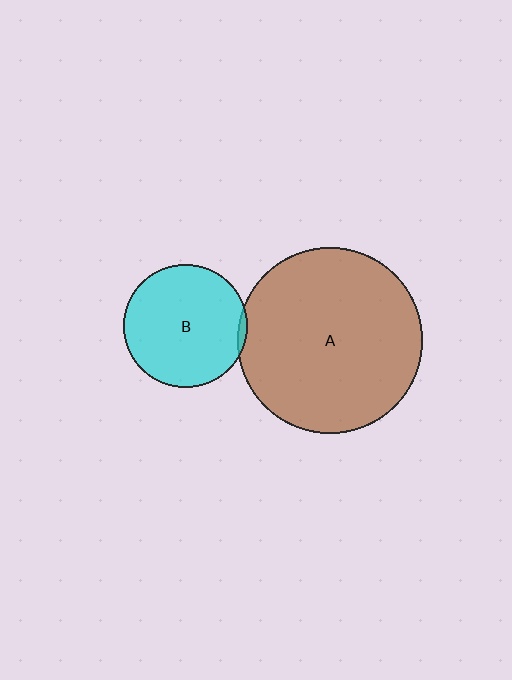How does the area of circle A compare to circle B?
Approximately 2.2 times.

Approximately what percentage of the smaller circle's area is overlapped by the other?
Approximately 5%.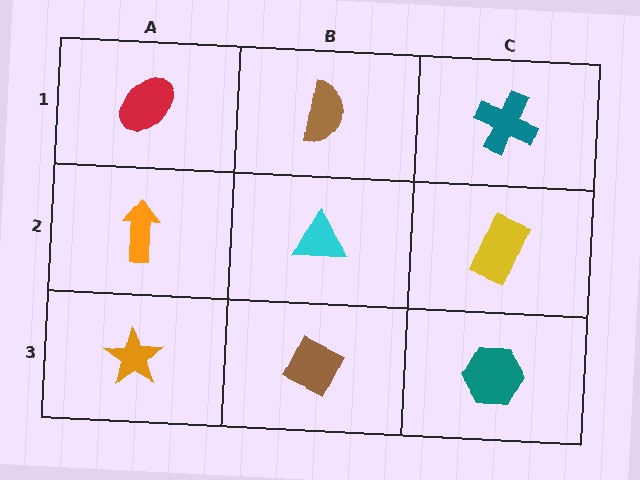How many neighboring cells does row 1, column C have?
2.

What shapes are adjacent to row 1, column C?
A yellow rectangle (row 2, column C), a brown semicircle (row 1, column B).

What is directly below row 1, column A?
An orange arrow.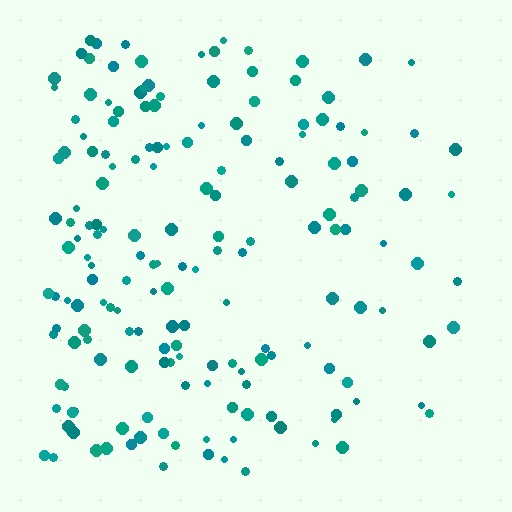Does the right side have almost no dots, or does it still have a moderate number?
Still a moderate number, just noticeably fewer than the left.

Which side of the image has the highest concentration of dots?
The left.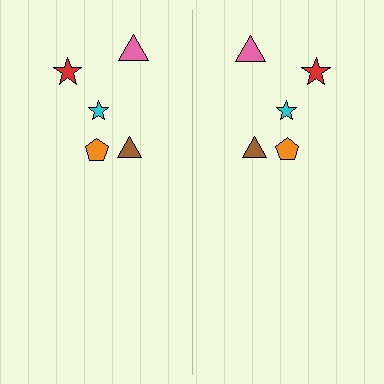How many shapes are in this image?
There are 10 shapes in this image.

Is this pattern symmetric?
Yes, this pattern has bilateral (reflection) symmetry.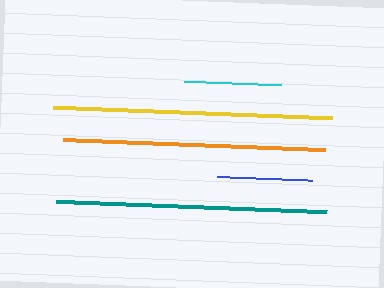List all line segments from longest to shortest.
From longest to shortest: yellow, teal, orange, cyan, blue.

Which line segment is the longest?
The yellow line is the longest at approximately 279 pixels.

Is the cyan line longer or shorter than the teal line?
The teal line is longer than the cyan line.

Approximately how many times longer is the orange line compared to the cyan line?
The orange line is approximately 2.7 times the length of the cyan line.